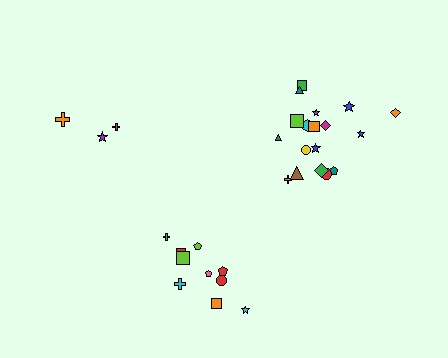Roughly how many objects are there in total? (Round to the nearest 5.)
Roughly 30 objects in total.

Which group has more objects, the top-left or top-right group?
The top-right group.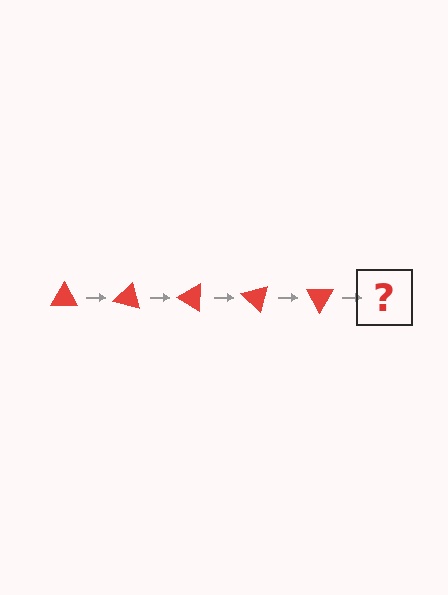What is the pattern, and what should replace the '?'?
The pattern is that the triangle rotates 15 degrees each step. The '?' should be a red triangle rotated 75 degrees.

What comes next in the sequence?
The next element should be a red triangle rotated 75 degrees.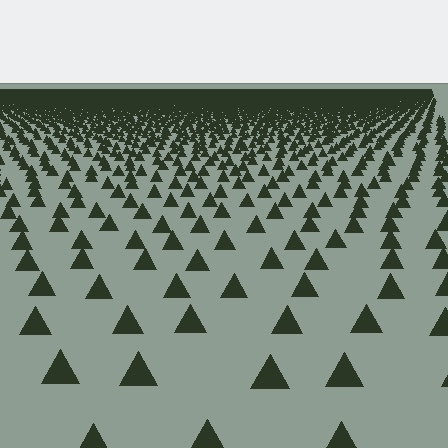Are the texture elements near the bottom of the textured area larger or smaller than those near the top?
Larger. Near the bottom, elements are closer to the viewer and appear at a bigger on-screen size.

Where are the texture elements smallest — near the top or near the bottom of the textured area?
Near the top.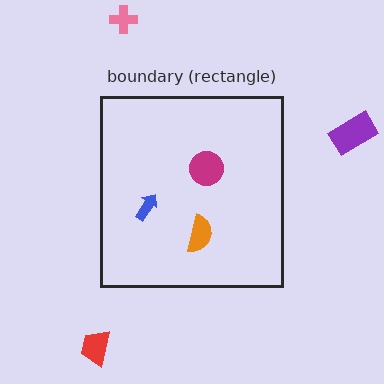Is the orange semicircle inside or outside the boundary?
Inside.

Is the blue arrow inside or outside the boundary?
Inside.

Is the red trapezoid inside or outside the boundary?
Outside.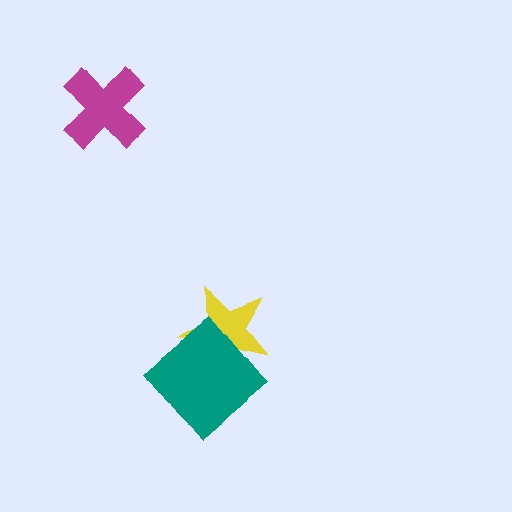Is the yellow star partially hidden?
Yes, it is partially covered by another shape.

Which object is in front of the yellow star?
The teal diamond is in front of the yellow star.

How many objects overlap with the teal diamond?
1 object overlaps with the teal diamond.